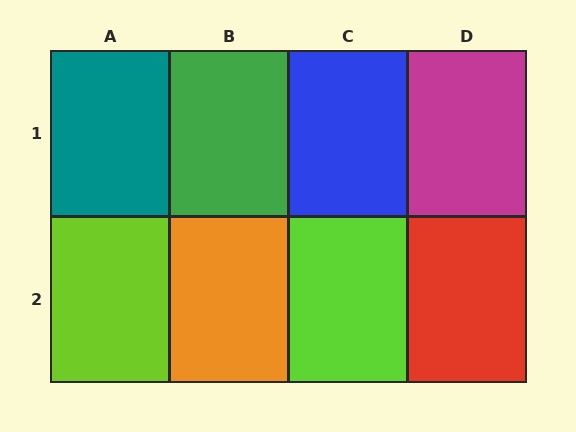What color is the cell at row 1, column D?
Magenta.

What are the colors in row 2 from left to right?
Lime, orange, lime, red.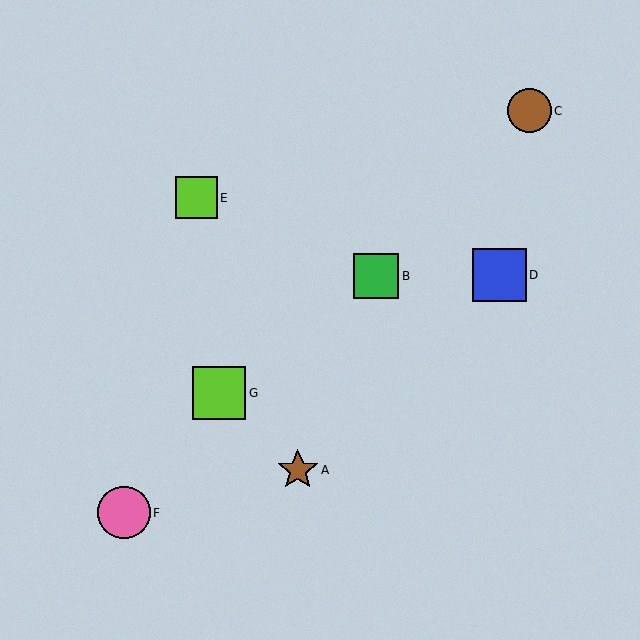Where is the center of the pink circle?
The center of the pink circle is at (124, 513).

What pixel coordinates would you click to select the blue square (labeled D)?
Click at (500, 275) to select the blue square D.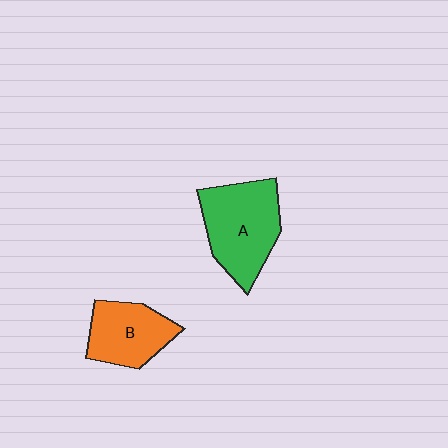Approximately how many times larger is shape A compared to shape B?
Approximately 1.4 times.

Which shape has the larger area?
Shape A (green).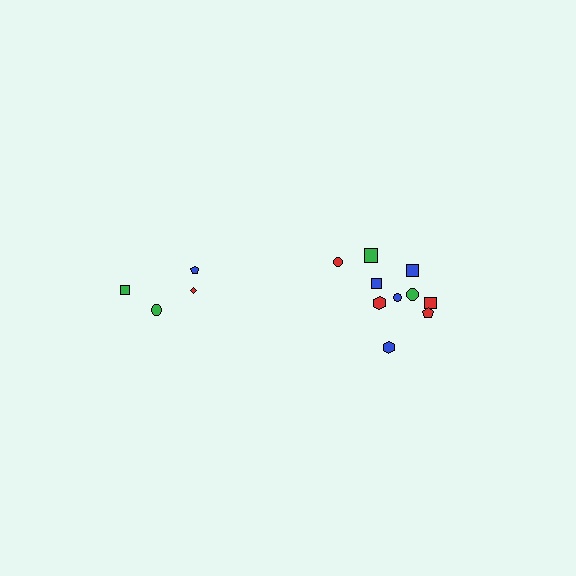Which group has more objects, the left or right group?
The right group.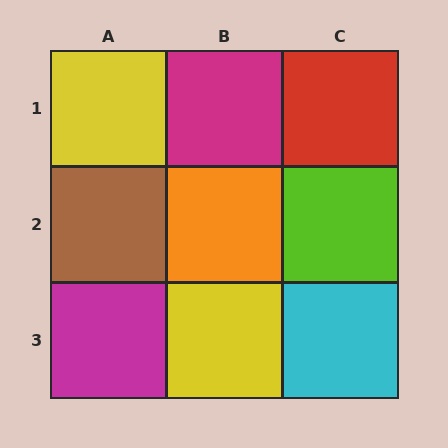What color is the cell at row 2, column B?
Orange.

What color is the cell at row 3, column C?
Cyan.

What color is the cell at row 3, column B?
Yellow.